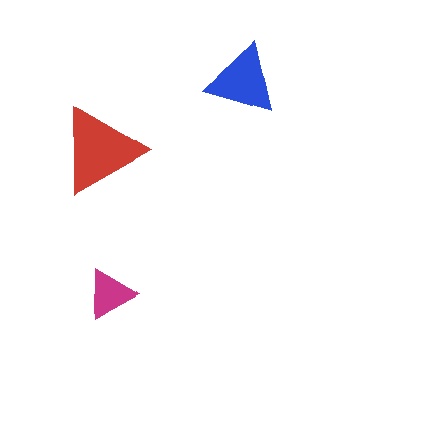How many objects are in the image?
There are 3 objects in the image.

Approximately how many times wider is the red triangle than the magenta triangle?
About 1.5 times wider.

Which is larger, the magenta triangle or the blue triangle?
The blue one.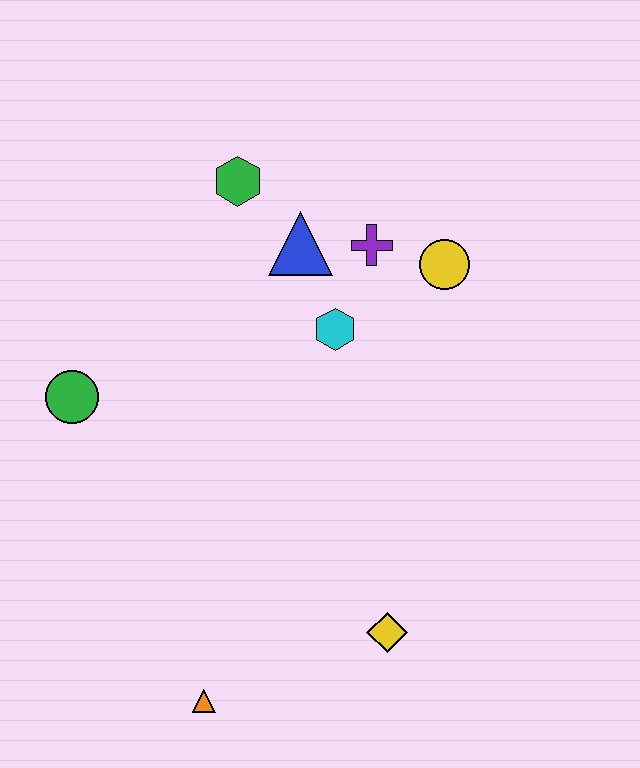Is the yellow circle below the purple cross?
Yes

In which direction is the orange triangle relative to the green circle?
The orange triangle is below the green circle.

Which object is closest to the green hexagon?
The blue triangle is closest to the green hexagon.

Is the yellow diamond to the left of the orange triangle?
No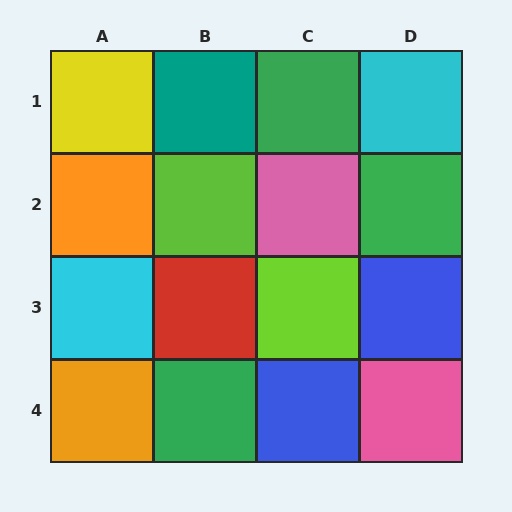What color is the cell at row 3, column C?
Lime.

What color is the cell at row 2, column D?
Green.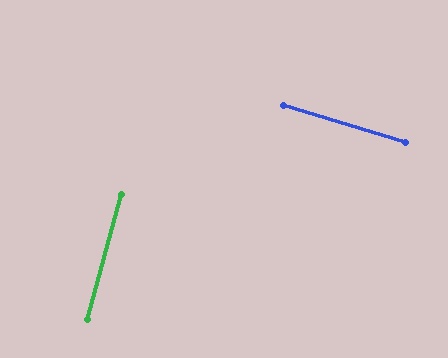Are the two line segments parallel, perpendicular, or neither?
Perpendicular — they meet at approximately 88°.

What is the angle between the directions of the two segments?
Approximately 88 degrees.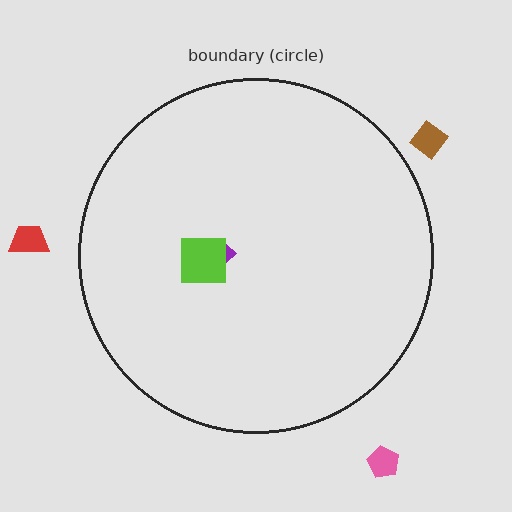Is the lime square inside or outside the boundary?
Inside.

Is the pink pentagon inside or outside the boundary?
Outside.